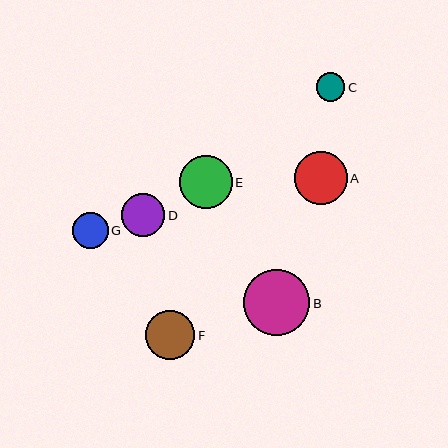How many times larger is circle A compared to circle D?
Circle A is approximately 1.2 times the size of circle D.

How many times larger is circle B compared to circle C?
Circle B is approximately 2.3 times the size of circle C.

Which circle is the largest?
Circle B is the largest with a size of approximately 66 pixels.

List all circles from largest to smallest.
From largest to smallest: B, E, A, F, D, G, C.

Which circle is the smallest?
Circle C is the smallest with a size of approximately 28 pixels.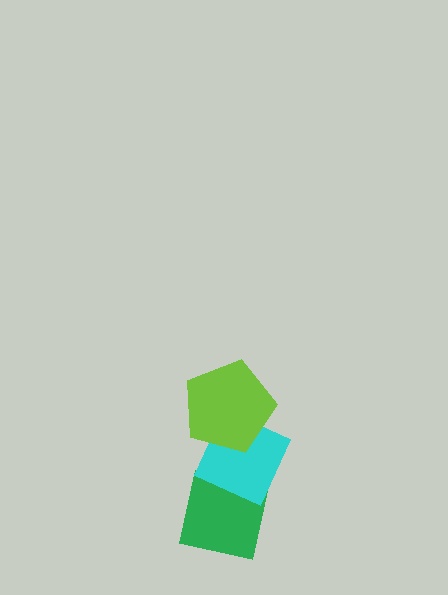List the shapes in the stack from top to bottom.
From top to bottom: the lime pentagon, the cyan diamond, the green square.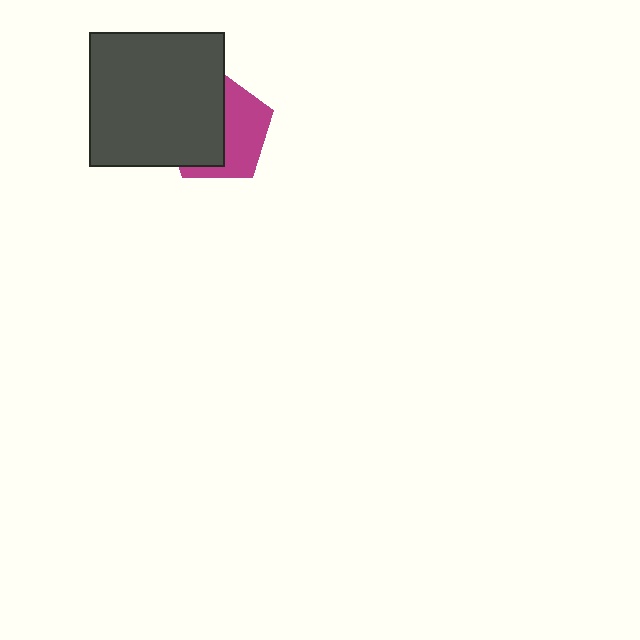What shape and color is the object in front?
The object in front is a dark gray square.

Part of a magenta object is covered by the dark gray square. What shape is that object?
It is a pentagon.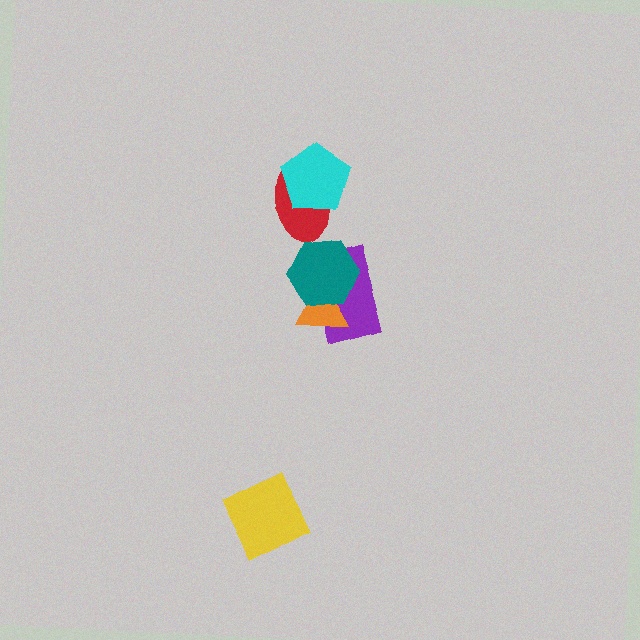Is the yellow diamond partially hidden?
No, no other shape covers it.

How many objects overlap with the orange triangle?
2 objects overlap with the orange triangle.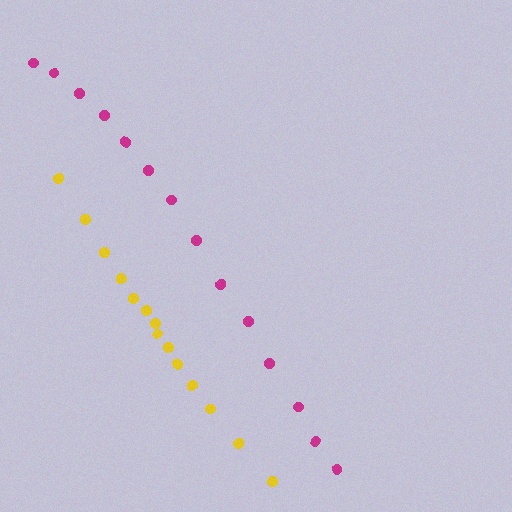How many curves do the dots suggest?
There are 2 distinct paths.